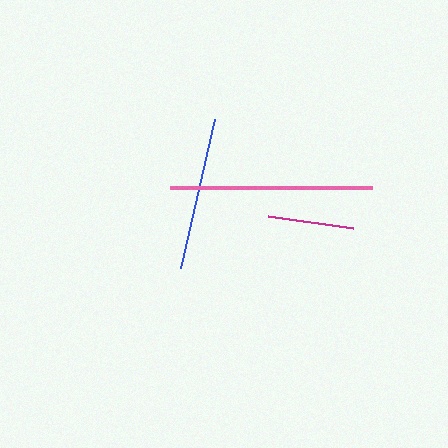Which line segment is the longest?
The pink line is the longest at approximately 202 pixels.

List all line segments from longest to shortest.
From longest to shortest: pink, blue, magenta.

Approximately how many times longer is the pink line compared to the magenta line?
The pink line is approximately 2.4 times the length of the magenta line.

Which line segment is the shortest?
The magenta line is the shortest at approximately 86 pixels.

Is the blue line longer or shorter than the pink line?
The pink line is longer than the blue line.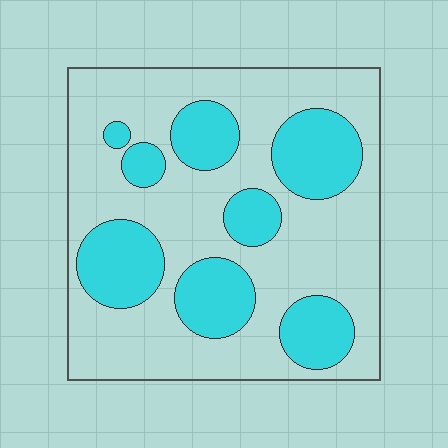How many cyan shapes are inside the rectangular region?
8.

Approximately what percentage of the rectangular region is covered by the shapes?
Approximately 30%.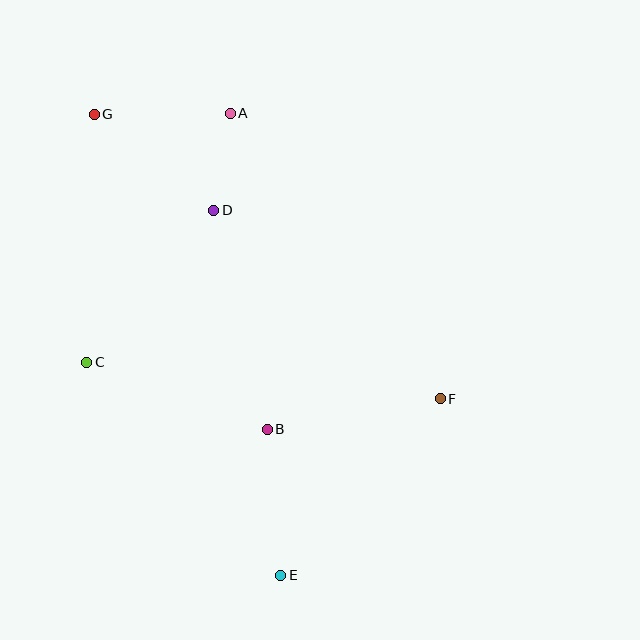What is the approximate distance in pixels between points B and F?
The distance between B and F is approximately 176 pixels.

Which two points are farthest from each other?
Points E and G are farthest from each other.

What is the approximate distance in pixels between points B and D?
The distance between B and D is approximately 225 pixels.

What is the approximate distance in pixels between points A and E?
The distance between A and E is approximately 465 pixels.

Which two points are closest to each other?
Points A and D are closest to each other.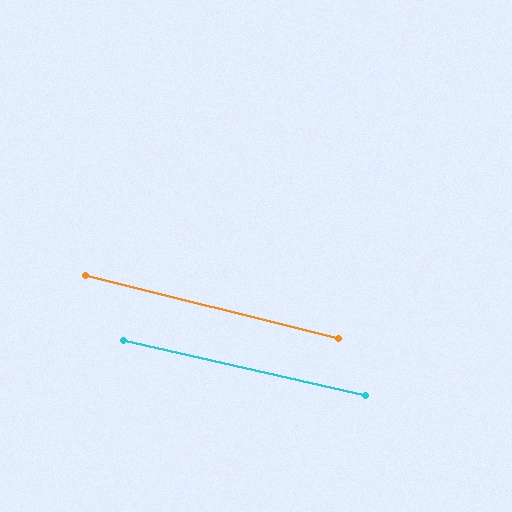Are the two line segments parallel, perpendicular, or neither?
Parallel — their directions differ by only 1.2°.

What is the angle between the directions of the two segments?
Approximately 1 degree.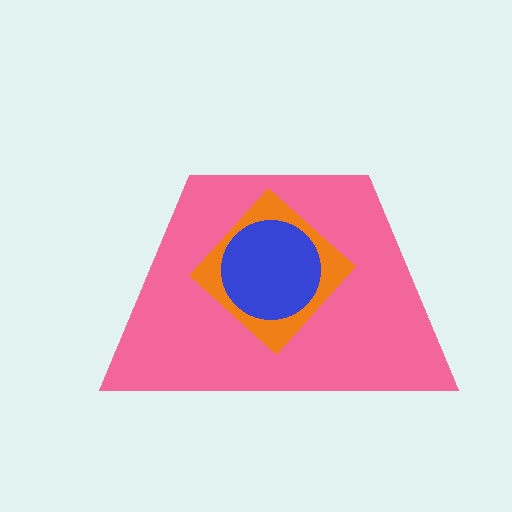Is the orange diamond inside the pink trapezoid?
Yes.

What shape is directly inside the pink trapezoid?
The orange diamond.